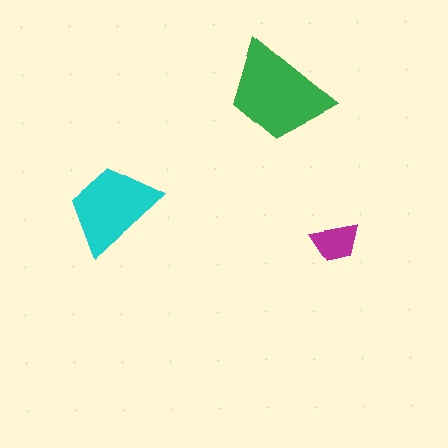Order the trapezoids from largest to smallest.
the green one, the cyan one, the magenta one.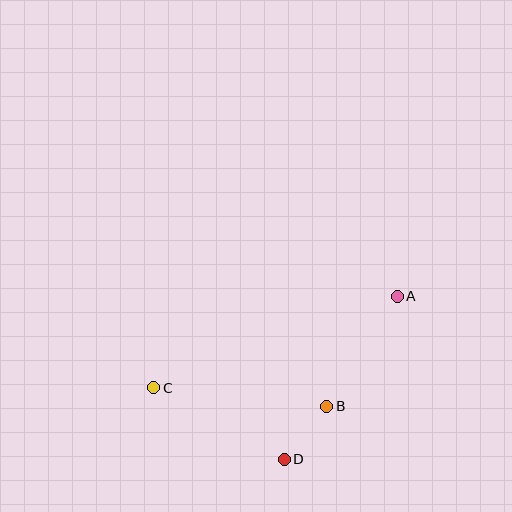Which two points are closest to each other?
Points B and D are closest to each other.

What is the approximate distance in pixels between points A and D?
The distance between A and D is approximately 198 pixels.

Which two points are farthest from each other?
Points A and C are farthest from each other.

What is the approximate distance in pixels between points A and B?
The distance between A and B is approximately 130 pixels.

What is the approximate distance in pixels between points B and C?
The distance between B and C is approximately 174 pixels.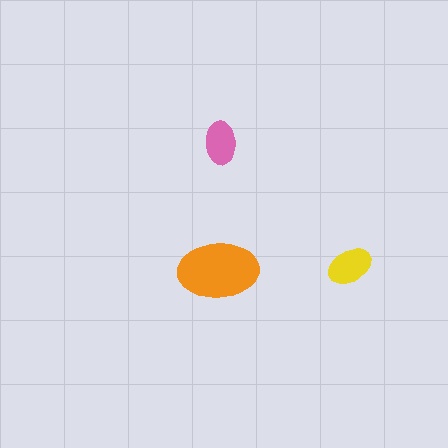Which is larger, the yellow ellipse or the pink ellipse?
The yellow one.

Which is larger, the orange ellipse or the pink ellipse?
The orange one.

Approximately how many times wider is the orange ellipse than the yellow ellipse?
About 2 times wider.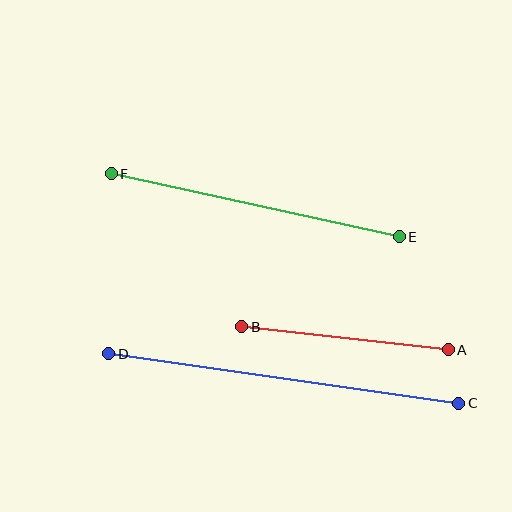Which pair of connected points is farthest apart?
Points C and D are farthest apart.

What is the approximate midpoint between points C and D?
The midpoint is at approximately (284, 379) pixels.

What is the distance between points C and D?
The distance is approximately 353 pixels.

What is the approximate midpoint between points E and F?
The midpoint is at approximately (255, 205) pixels.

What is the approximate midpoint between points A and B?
The midpoint is at approximately (345, 338) pixels.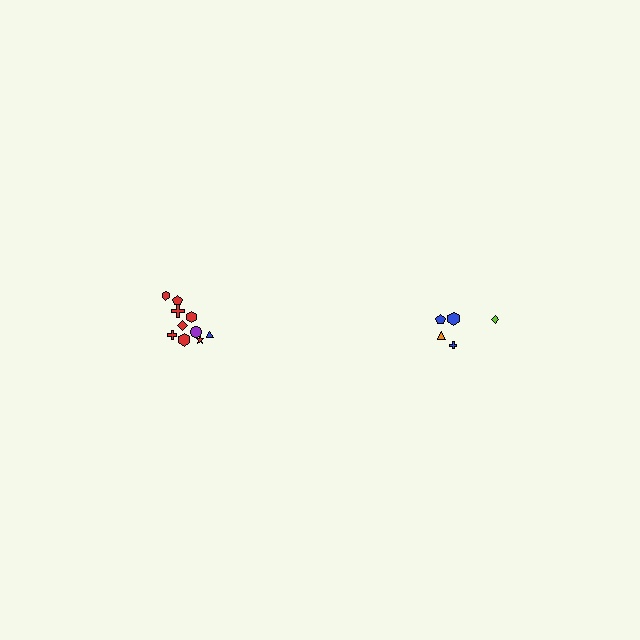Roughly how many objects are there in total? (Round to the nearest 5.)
Roughly 15 objects in total.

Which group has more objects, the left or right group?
The left group.